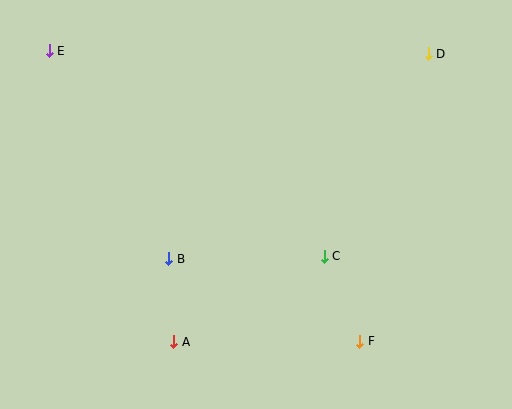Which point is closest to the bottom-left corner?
Point A is closest to the bottom-left corner.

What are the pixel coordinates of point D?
Point D is at (428, 54).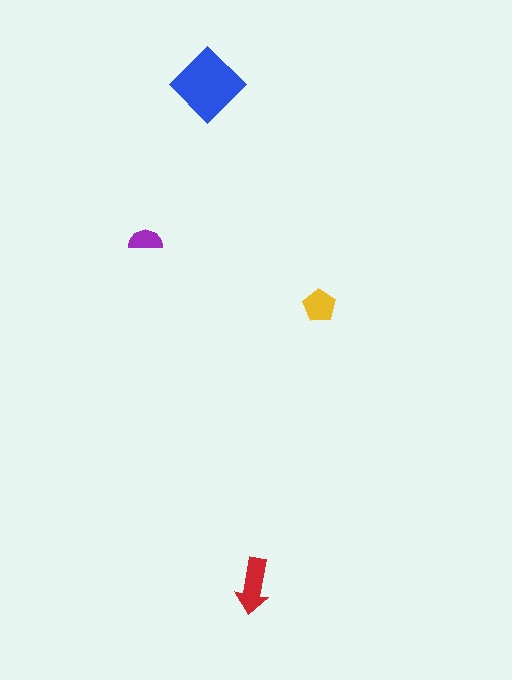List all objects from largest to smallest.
The blue diamond, the red arrow, the yellow pentagon, the purple semicircle.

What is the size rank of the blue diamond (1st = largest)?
1st.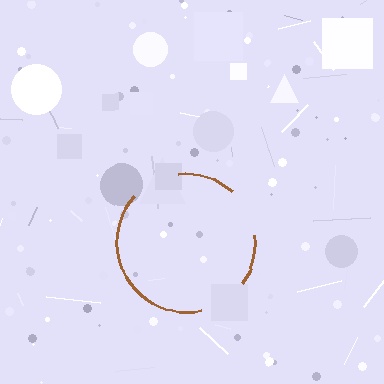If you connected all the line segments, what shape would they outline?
They would outline a circle.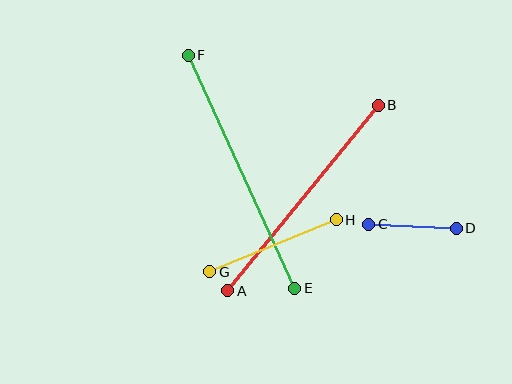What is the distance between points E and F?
The distance is approximately 256 pixels.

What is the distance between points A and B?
The distance is approximately 239 pixels.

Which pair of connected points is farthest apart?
Points E and F are farthest apart.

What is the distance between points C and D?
The distance is approximately 88 pixels.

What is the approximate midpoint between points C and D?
The midpoint is at approximately (413, 226) pixels.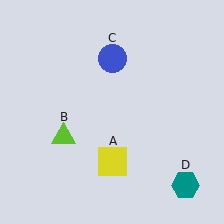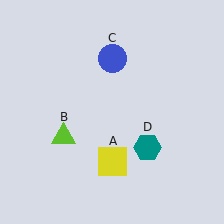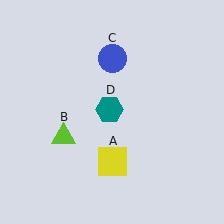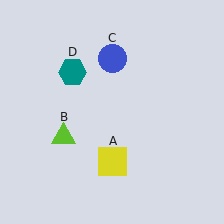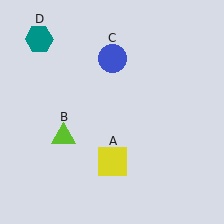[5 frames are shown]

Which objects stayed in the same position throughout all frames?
Yellow square (object A) and lime triangle (object B) and blue circle (object C) remained stationary.